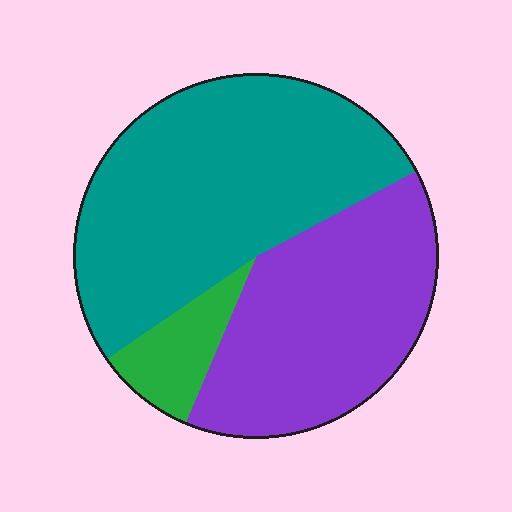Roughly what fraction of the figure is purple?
Purple takes up about two fifths (2/5) of the figure.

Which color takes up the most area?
Teal, at roughly 50%.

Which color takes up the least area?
Green, at roughly 10%.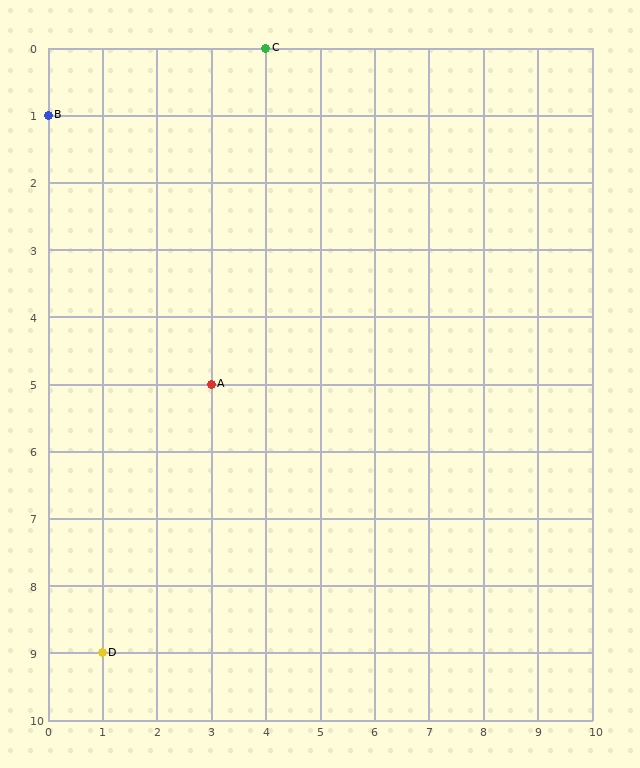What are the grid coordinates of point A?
Point A is at grid coordinates (3, 5).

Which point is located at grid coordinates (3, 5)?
Point A is at (3, 5).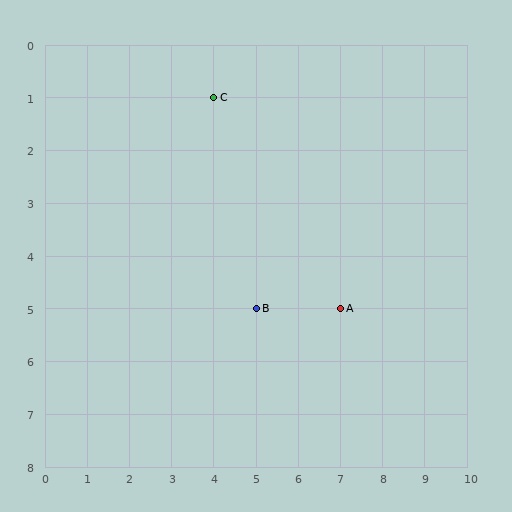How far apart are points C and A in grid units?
Points C and A are 3 columns and 4 rows apart (about 5.0 grid units diagonally).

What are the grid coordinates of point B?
Point B is at grid coordinates (5, 5).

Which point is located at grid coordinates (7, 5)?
Point A is at (7, 5).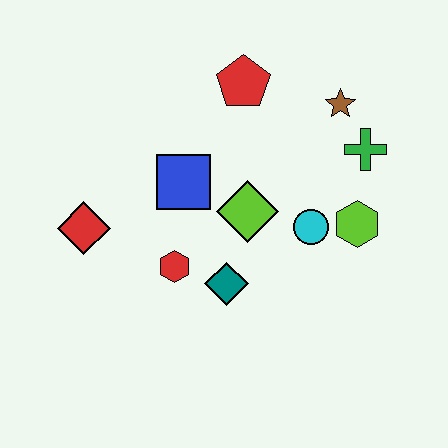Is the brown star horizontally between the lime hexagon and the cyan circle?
Yes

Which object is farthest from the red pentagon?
The red diamond is farthest from the red pentagon.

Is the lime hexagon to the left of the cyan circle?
No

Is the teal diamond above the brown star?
No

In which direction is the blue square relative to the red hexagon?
The blue square is above the red hexagon.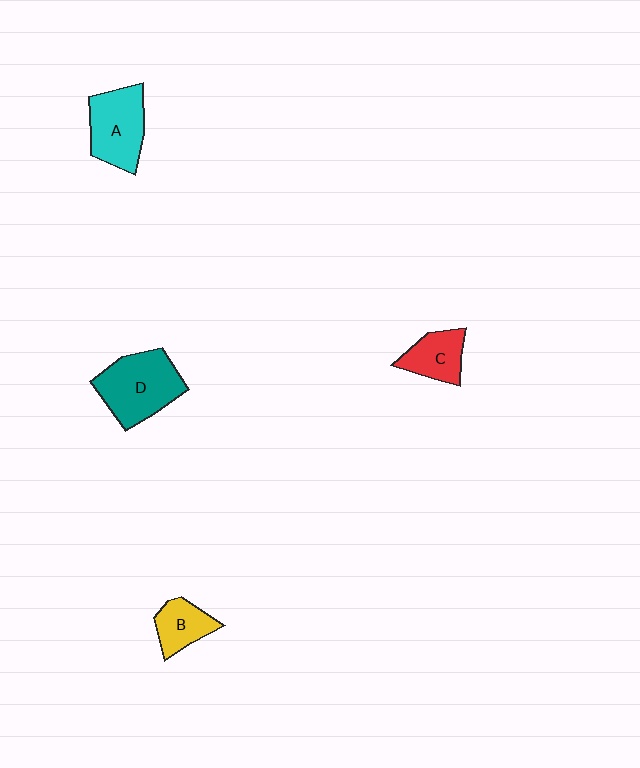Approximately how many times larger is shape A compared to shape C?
Approximately 1.5 times.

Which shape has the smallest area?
Shape B (yellow).